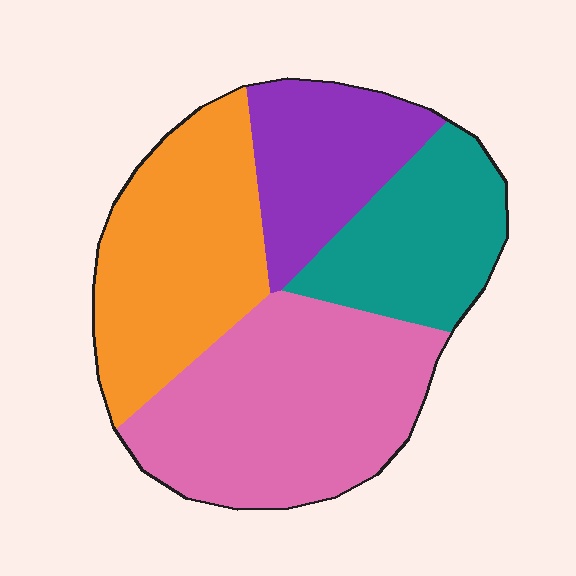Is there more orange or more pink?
Pink.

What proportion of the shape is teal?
Teal takes up between a sixth and a third of the shape.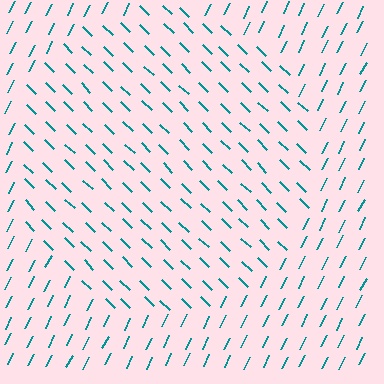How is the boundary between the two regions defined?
The boundary is defined purely by a change in line orientation (approximately 72 degrees difference). All lines are the same color and thickness.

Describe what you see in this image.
The image is filled with small teal line segments. A circle region in the image has lines oriented differently from the surrounding lines, creating a visible texture boundary.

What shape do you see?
I see a circle.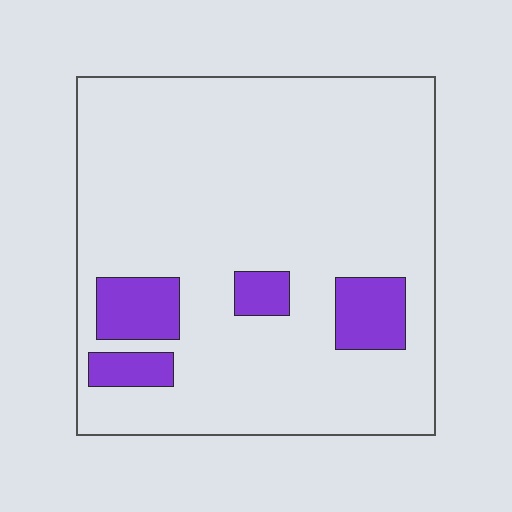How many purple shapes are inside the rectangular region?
4.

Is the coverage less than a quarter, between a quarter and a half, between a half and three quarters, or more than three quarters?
Less than a quarter.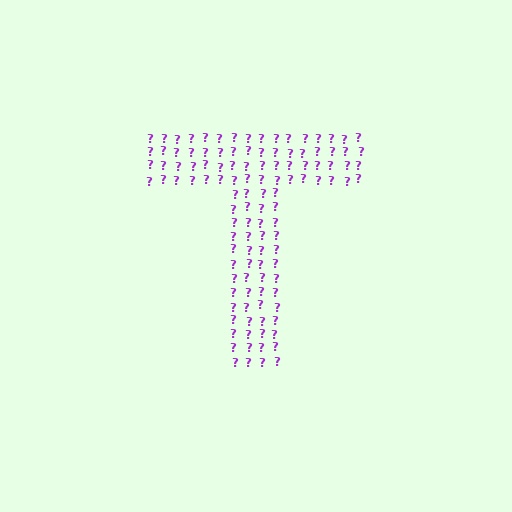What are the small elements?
The small elements are question marks.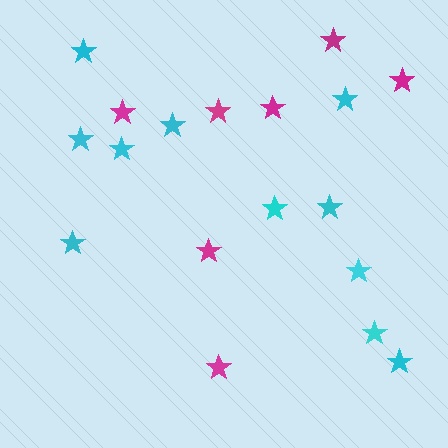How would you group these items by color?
There are 2 groups: one group of cyan stars (11) and one group of magenta stars (7).